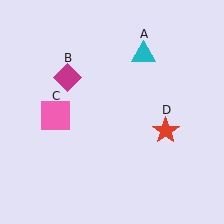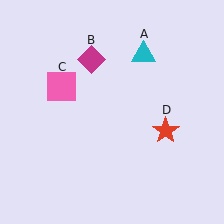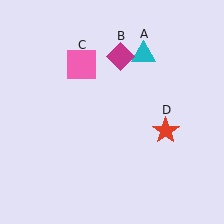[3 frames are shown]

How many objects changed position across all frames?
2 objects changed position: magenta diamond (object B), pink square (object C).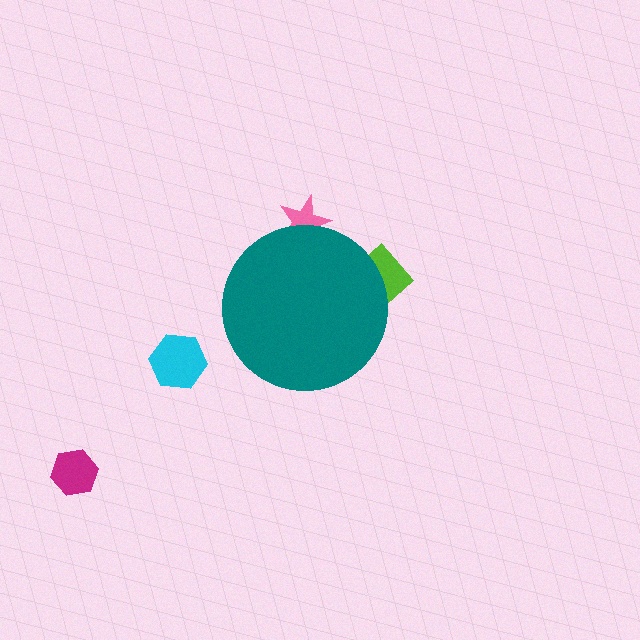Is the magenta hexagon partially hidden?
No, the magenta hexagon is fully visible.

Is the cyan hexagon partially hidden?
No, the cyan hexagon is fully visible.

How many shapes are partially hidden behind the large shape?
2 shapes are partially hidden.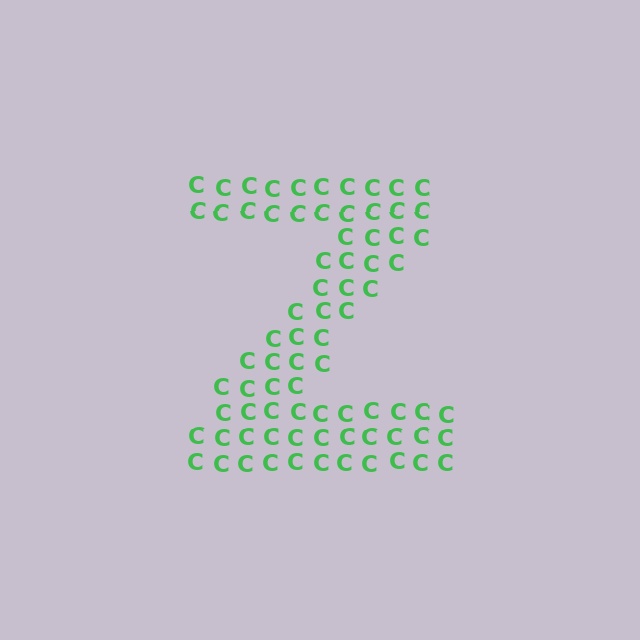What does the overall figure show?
The overall figure shows the letter Z.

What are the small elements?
The small elements are letter C's.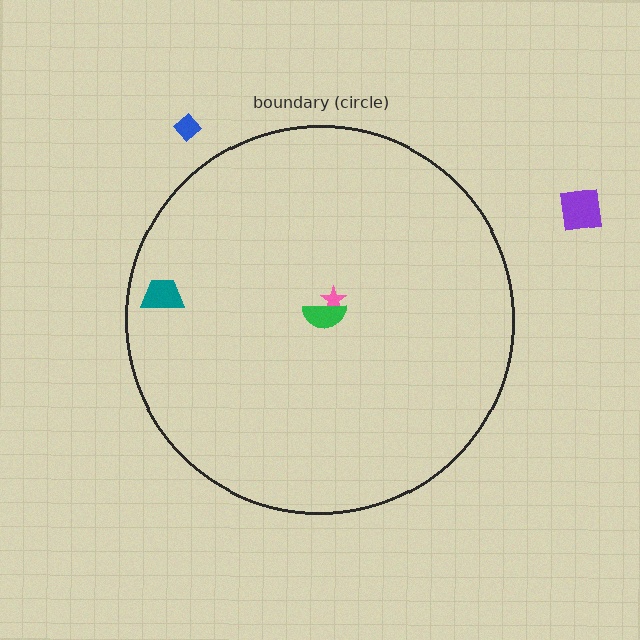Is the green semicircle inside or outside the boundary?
Inside.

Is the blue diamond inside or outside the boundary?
Outside.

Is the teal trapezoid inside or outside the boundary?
Inside.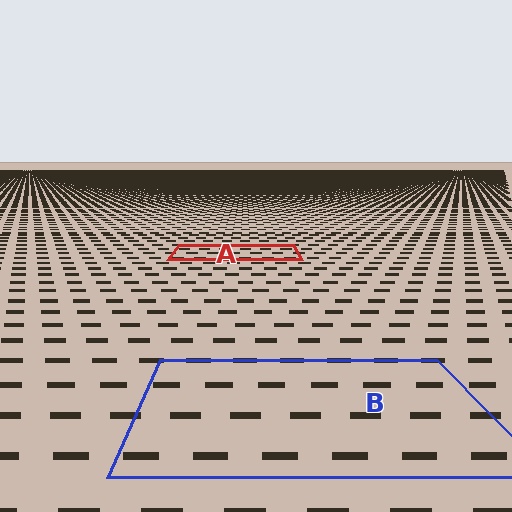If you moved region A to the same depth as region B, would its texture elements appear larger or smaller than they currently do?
They would appear larger. At a closer depth, the same texture elements are projected at a bigger on-screen size.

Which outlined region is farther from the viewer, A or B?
Region A is farther from the viewer — the texture elements inside it appear smaller and more densely packed.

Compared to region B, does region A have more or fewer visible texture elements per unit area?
Region A has more texture elements per unit area — they are packed more densely because it is farther away.